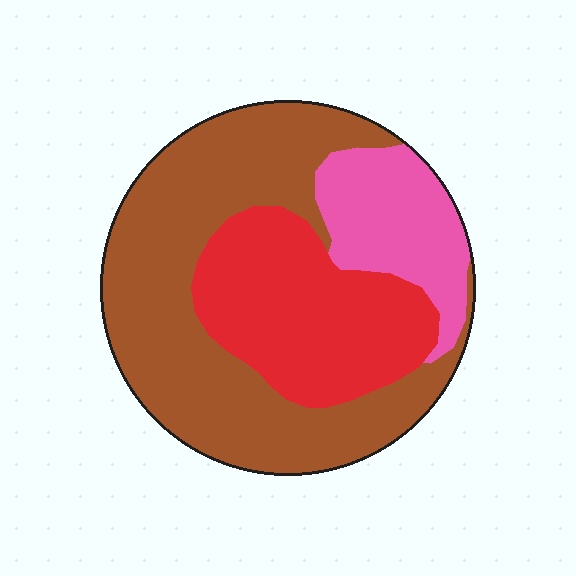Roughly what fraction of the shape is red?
Red covers 29% of the shape.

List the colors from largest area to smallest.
From largest to smallest: brown, red, pink.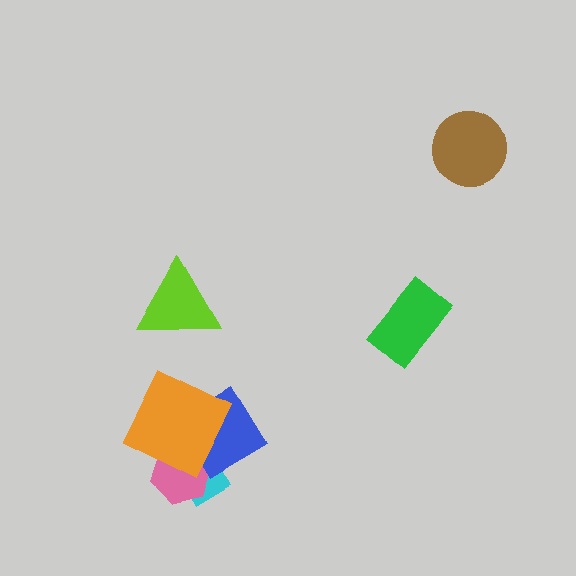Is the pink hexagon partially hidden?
Yes, it is partially covered by another shape.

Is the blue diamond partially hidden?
Yes, it is partially covered by another shape.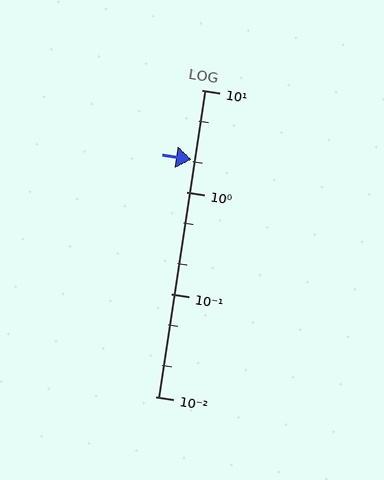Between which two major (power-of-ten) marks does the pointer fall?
The pointer is between 1 and 10.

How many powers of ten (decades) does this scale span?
The scale spans 3 decades, from 0.01 to 10.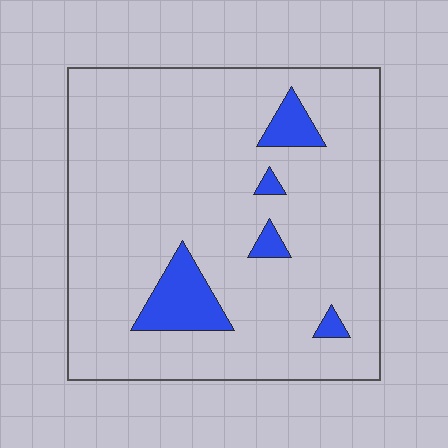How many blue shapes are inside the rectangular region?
5.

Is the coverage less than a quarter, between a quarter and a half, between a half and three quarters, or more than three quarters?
Less than a quarter.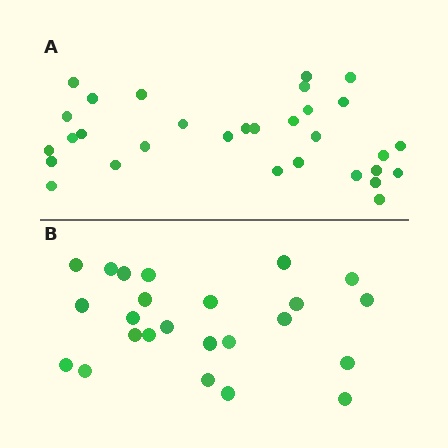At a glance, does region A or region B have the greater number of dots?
Region A (the top region) has more dots.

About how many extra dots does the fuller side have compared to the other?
Region A has roughly 8 or so more dots than region B.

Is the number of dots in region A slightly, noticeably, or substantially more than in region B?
Region A has noticeably more, but not dramatically so. The ratio is roughly 1.3 to 1.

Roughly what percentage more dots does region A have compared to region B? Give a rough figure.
About 30% more.